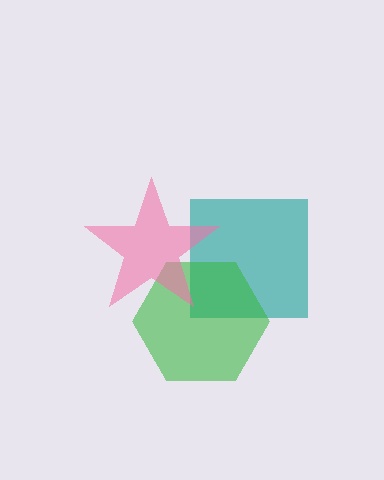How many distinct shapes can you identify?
There are 3 distinct shapes: a teal square, a green hexagon, a pink star.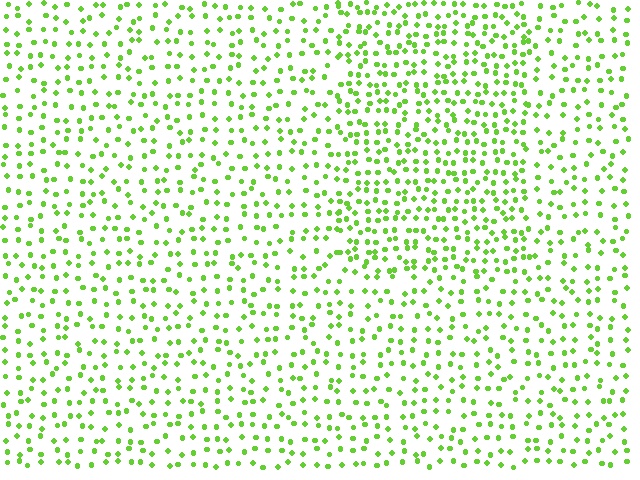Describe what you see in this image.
The image contains small lime elements arranged at two different densities. A rectangle-shaped region is visible where the elements are more densely packed than the surrounding area.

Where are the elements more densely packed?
The elements are more densely packed inside the rectangle boundary.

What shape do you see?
I see a rectangle.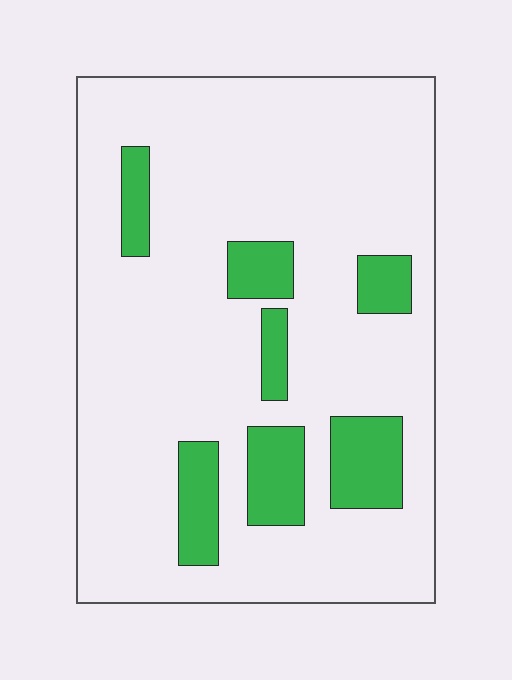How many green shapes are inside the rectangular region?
7.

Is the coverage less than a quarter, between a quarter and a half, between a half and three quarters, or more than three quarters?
Less than a quarter.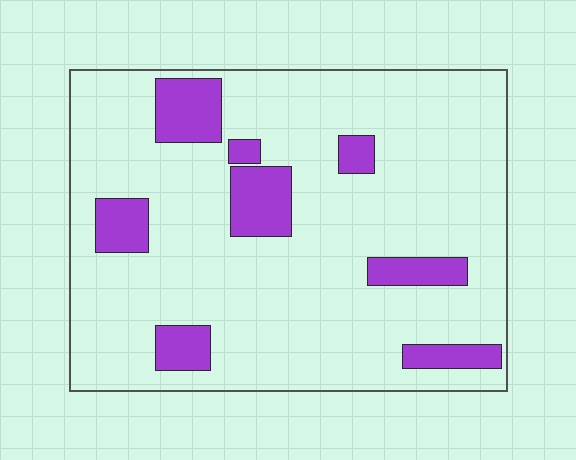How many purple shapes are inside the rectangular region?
8.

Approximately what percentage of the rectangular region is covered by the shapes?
Approximately 15%.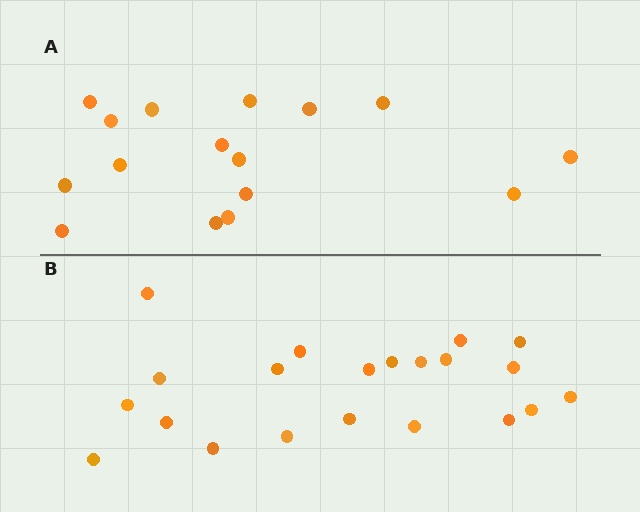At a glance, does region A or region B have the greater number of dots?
Region B (the bottom region) has more dots.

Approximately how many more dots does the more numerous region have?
Region B has about 5 more dots than region A.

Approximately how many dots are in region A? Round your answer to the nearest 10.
About 20 dots. (The exact count is 16, which rounds to 20.)